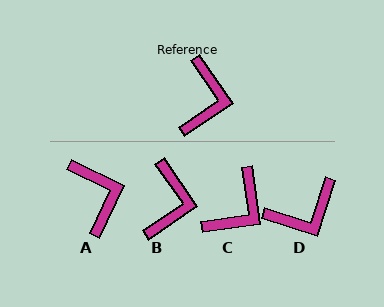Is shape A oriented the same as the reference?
No, it is off by about 30 degrees.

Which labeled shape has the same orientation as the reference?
B.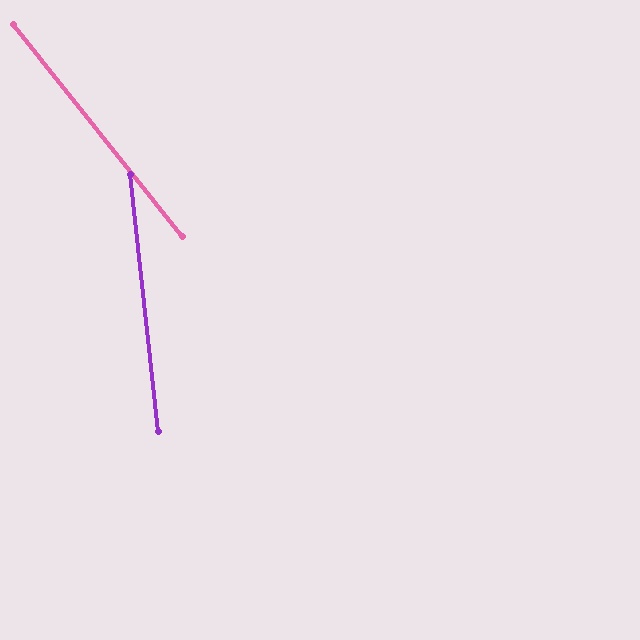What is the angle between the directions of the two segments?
Approximately 32 degrees.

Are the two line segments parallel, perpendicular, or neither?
Neither parallel nor perpendicular — they differ by about 32°.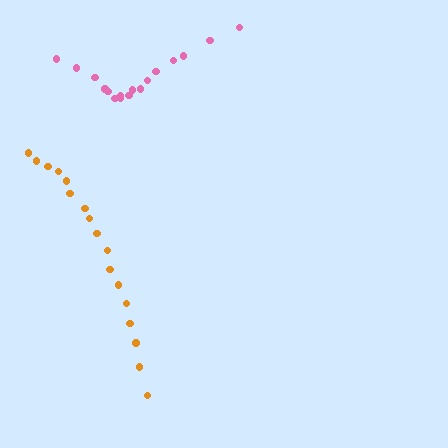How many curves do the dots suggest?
There are 2 distinct paths.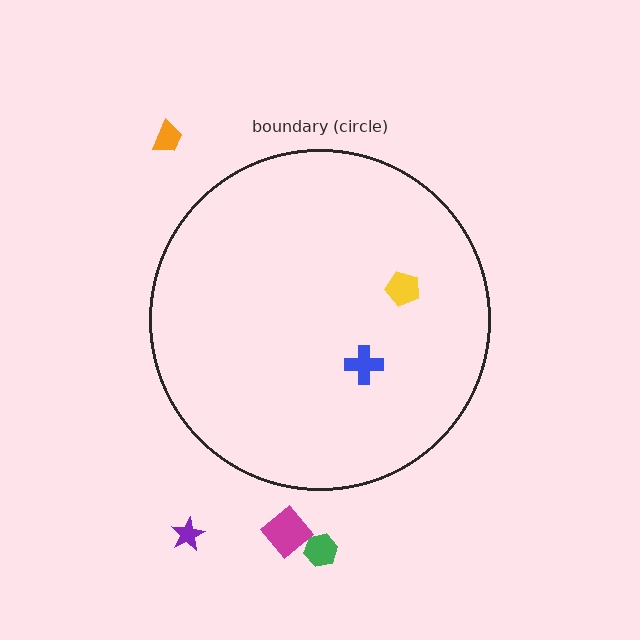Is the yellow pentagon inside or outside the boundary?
Inside.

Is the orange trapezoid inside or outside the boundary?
Outside.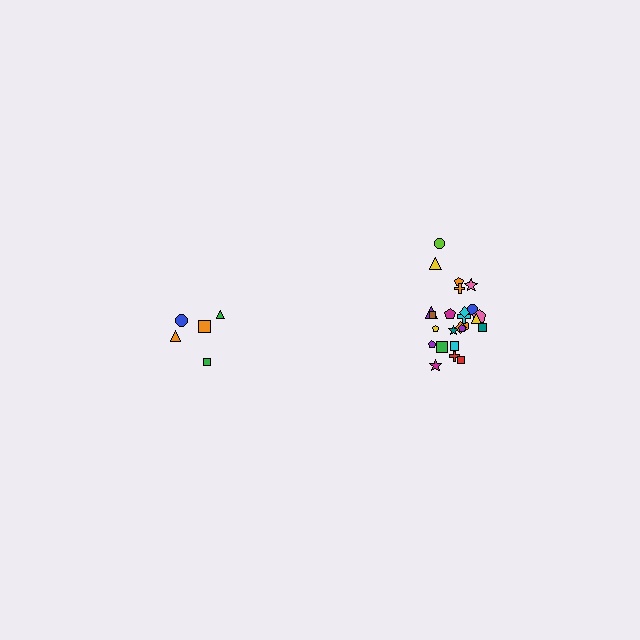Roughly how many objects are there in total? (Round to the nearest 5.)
Roughly 30 objects in total.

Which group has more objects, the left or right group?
The right group.